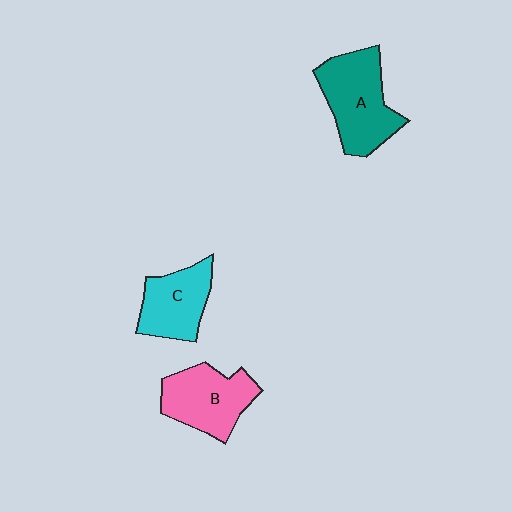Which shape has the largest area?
Shape A (teal).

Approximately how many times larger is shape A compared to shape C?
Approximately 1.3 times.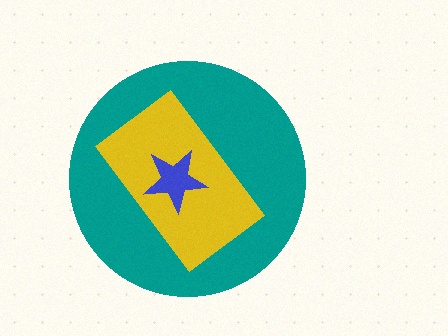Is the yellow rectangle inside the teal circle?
Yes.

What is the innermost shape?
The blue star.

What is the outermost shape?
The teal circle.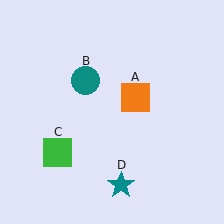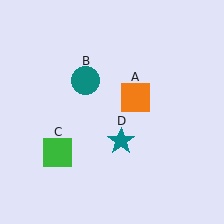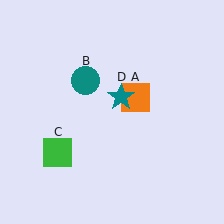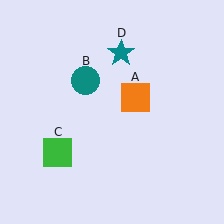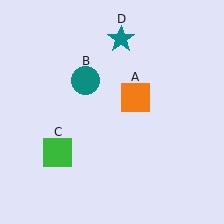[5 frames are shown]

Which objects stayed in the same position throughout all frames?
Orange square (object A) and teal circle (object B) and green square (object C) remained stationary.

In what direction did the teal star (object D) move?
The teal star (object D) moved up.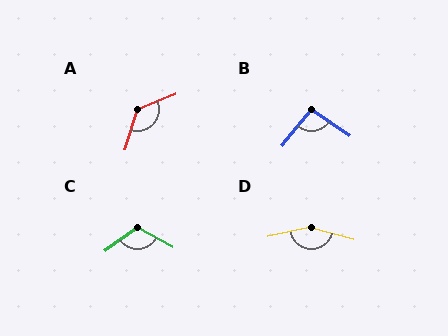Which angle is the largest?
D, at approximately 152 degrees.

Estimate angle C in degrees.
Approximately 115 degrees.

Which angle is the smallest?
B, at approximately 94 degrees.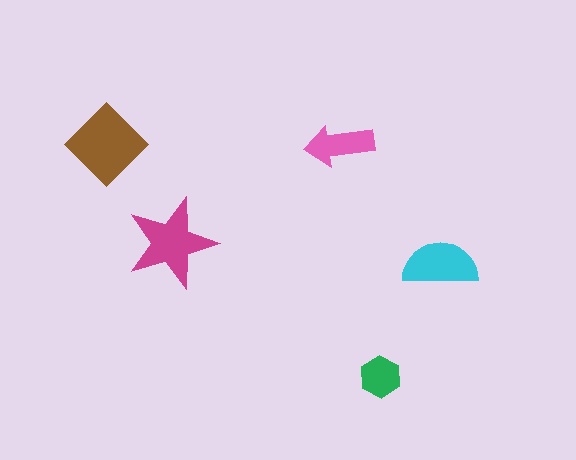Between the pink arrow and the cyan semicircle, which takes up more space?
The cyan semicircle.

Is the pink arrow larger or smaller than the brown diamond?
Smaller.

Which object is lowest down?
The green hexagon is bottommost.